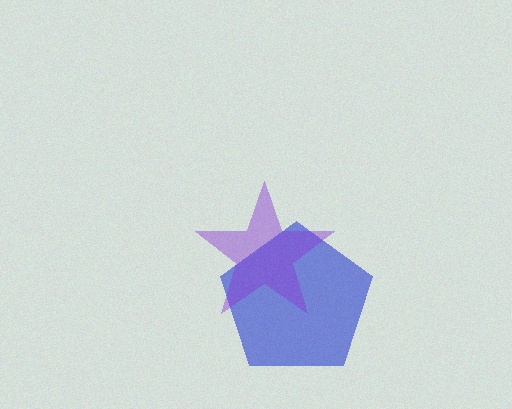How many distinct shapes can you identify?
There are 2 distinct shapes: a blue pentagon, a purple star.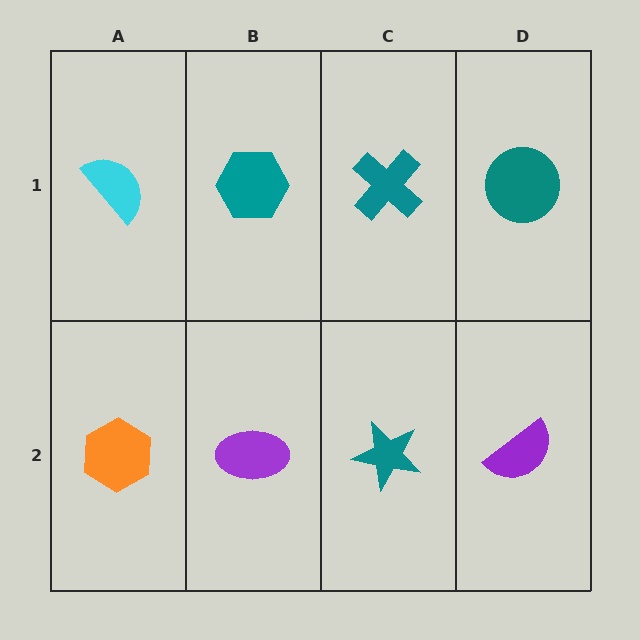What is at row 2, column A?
An orange hexagon.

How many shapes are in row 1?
4 shapes.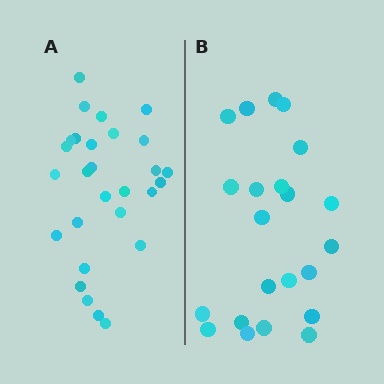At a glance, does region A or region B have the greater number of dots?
Region A (the left region) has more dots.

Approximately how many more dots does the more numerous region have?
Region A has about 6 more dots than region B.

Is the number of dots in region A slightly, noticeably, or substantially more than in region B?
Region A has noticeably more, but not dramatically so. The ratio is roughly 1.3 to 1.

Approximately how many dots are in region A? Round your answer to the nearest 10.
About 30 dots. (The exact count is 28, which rounds to 30.)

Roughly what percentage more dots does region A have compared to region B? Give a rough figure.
About 25% more.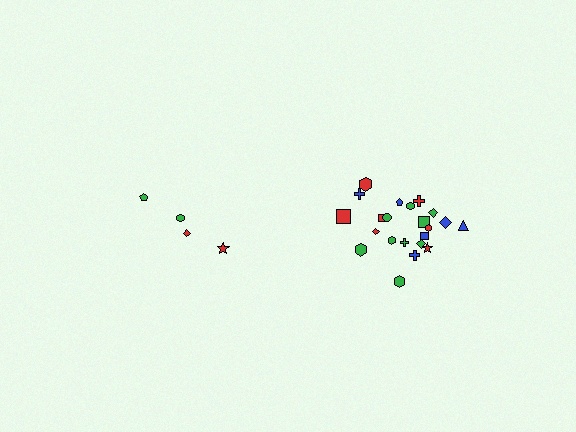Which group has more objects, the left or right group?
The right group.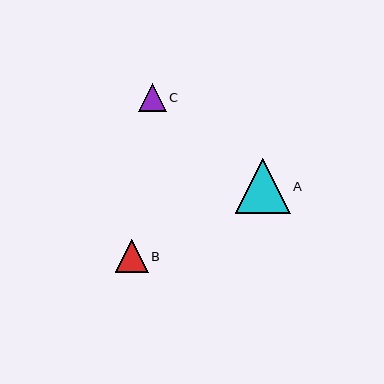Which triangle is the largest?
Triangle A is the largest with a size of approximately 55 pixels.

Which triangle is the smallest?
Triangle C is the smallest with a size of approximately 28 pixels.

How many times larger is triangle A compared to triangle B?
Triangle A is approximately 1.7 times the size of triangle B.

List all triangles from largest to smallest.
From largest to smallest: A, B, C.